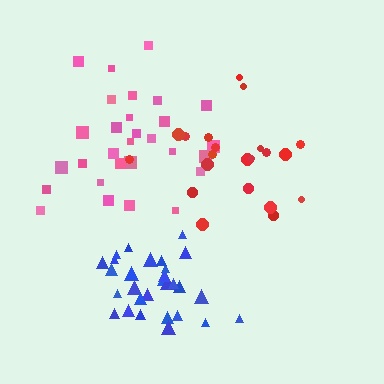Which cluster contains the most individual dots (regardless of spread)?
Pink (29).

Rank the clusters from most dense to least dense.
blue, pink, red.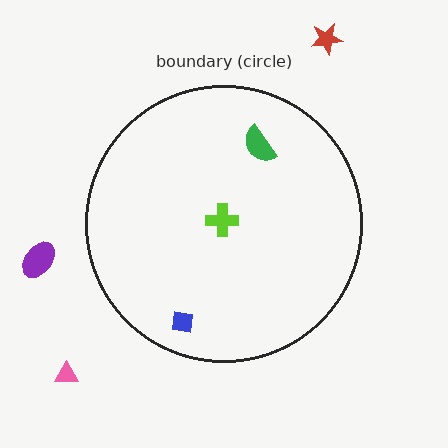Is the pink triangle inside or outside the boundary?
Outside.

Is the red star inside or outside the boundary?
Outside.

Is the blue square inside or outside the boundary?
Inside.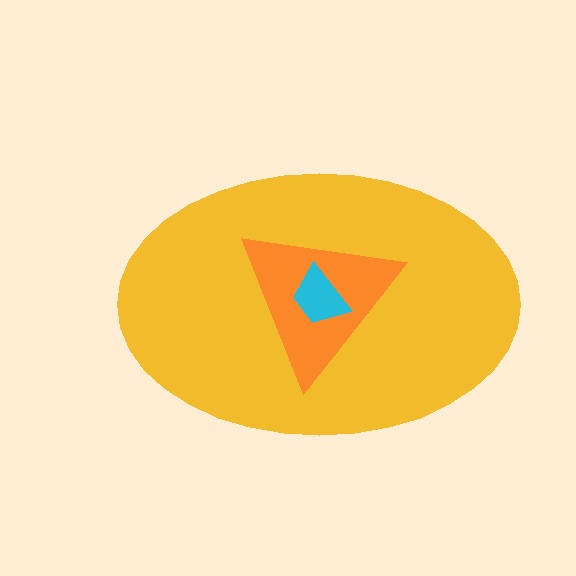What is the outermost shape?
The yellow ellipse.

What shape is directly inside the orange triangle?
The cyan trapezoid.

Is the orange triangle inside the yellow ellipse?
Yes.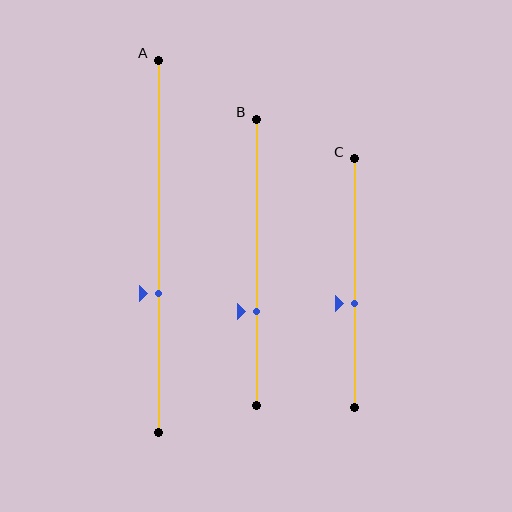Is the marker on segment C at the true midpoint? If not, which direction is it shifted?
No, the marker on segment C is shifted downward by about 8% of the segment length.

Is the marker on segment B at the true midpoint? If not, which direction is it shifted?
No, the marker on segment B is shifted downward by about 17% of the segment length.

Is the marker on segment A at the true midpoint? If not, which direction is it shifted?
No, the marker on segment A is shifted downward by about 13% of the segment length.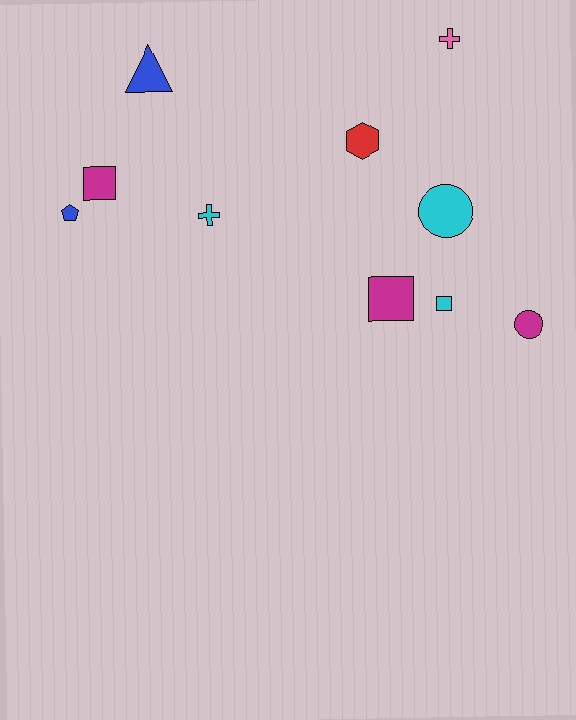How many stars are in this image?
There are no stars.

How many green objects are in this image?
There are no green objects.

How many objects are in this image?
There are 10 objects.